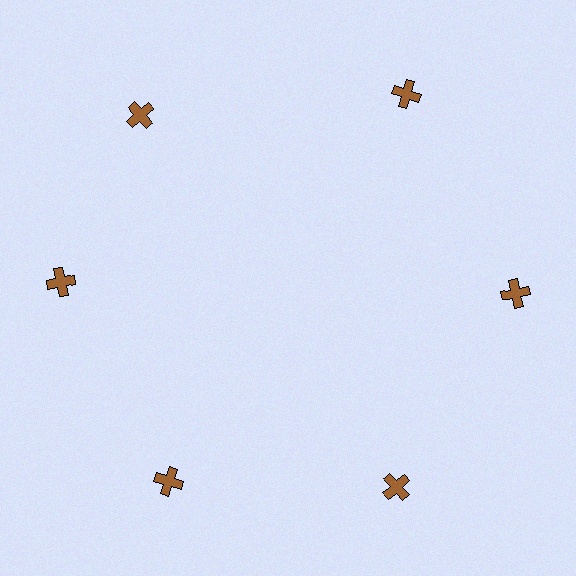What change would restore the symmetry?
The symmetry would be restored by rotating it back into even spacing with its neighbors so that all 6 crosses sit at equal angles and equal distance from the center.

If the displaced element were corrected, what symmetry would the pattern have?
It would have 6-fold rotational symmetry — the pattern would map onto itself every 60 degrees.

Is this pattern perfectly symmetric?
No. The 6 brown crosses are arranged in a ring, but one element near the 11 o'clock position is rotated out of alignment along the ring, breaking the 6-fold rotational symmetry.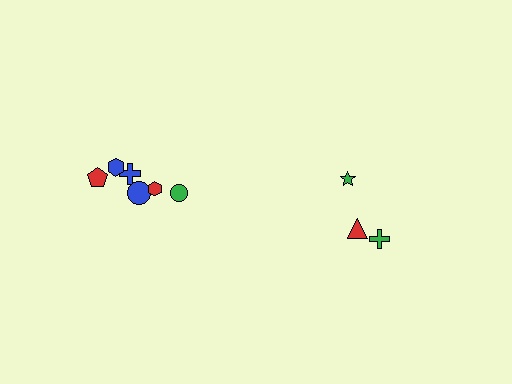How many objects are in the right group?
There are 3 objects.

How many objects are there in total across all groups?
There are 9 objects.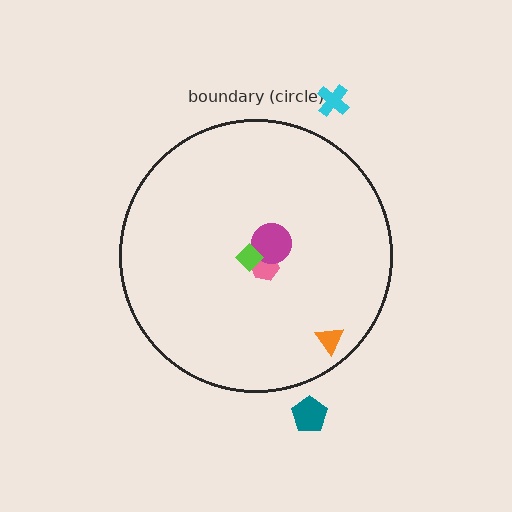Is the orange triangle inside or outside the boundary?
Inside.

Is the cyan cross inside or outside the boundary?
Outside.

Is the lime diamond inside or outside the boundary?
Inside.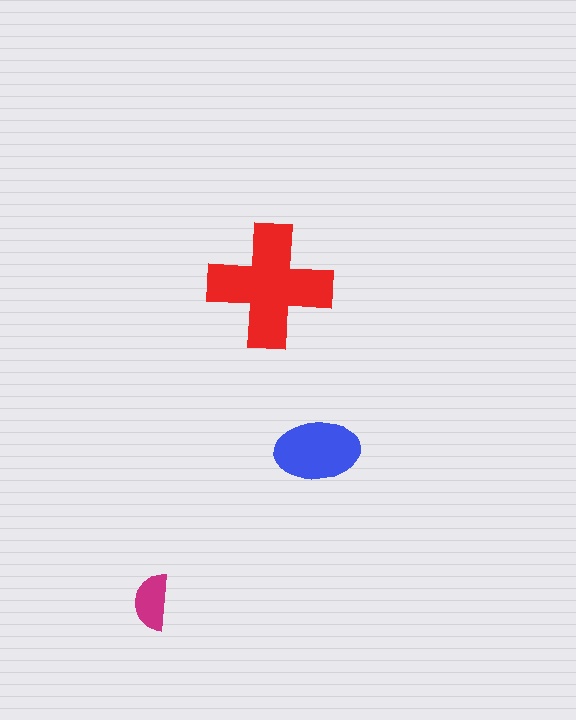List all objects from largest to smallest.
The red cross, the blue ellipse, the magenta semicircle.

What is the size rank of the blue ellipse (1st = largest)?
2nd.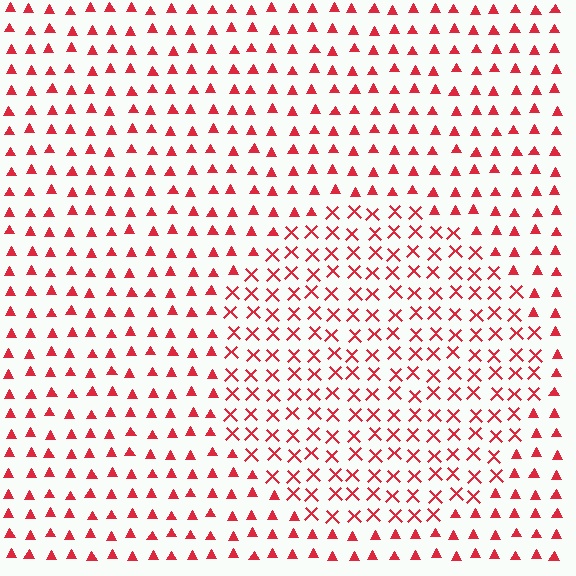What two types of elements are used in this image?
The image uses X marks inside the circle region and triangles outside it.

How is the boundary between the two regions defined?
The boundary is defined by a change in element shape: X marks inside vs. triangles outside. All elements share the same color and spacing.